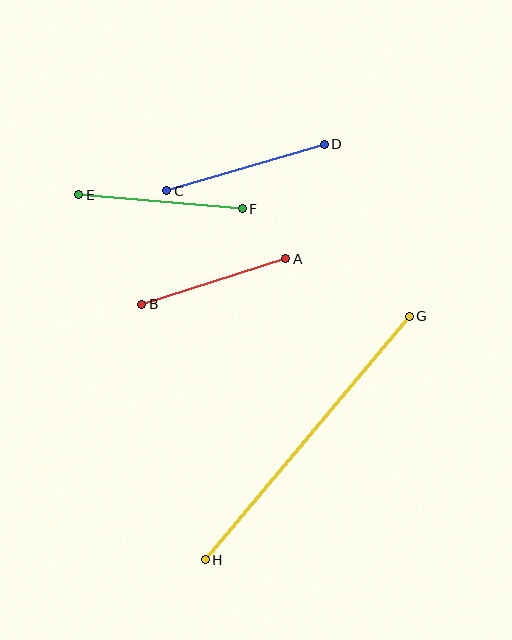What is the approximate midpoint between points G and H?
The midpoint is at approximately (307, 438) pixels.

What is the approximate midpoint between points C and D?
The midpoint is at approximately (246, 168) pixels.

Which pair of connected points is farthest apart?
Points G and H are farthest apart.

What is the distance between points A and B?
The distance is approximately 151 pixels.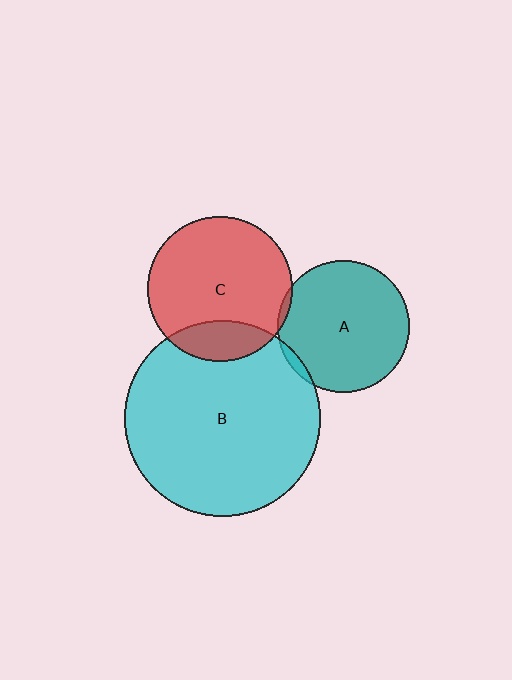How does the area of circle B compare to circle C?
Approximately 1.8 times.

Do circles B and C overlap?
Yes.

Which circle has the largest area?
Circle B (cyan).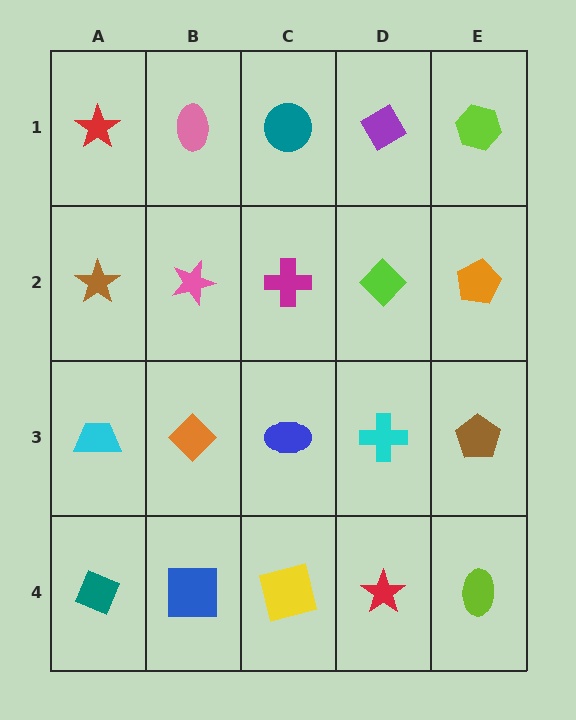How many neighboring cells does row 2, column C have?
4.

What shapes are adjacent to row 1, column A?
A brown star (row 2, column A), a pink ellipse (row 1, column B).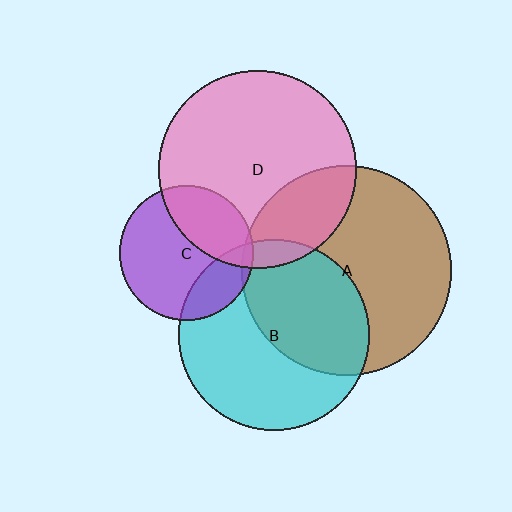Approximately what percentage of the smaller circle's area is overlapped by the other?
Approximately 5%.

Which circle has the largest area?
Circle A (brown).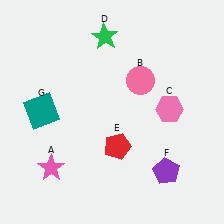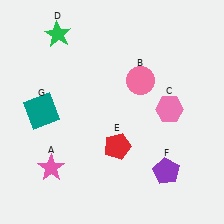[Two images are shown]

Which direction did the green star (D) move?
The green star (D) moved left.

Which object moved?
The green star (D) moved left.